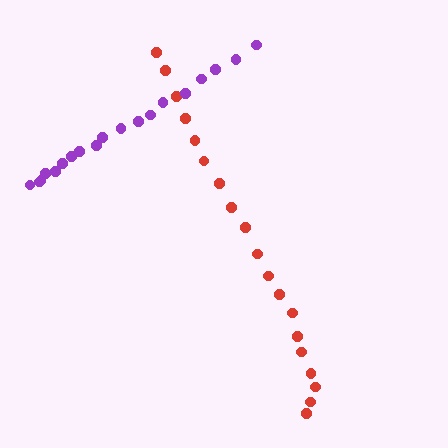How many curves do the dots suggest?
There are 2 distinct paths.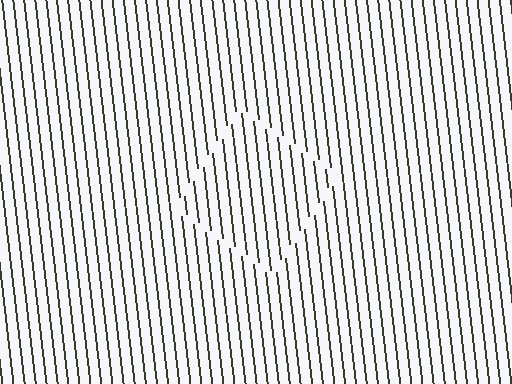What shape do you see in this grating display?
An illusory square. The interior of the shape contains the same grating, shifted by half a period — the contour is defined by the phase discontinuity where line-ends from the inner and outer gratings abut.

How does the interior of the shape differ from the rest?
The interior of the shape contains the same grating, shifted by half a period — the contour is defined by the phase discontinuity where line-ends from the inner and outer gratings abut.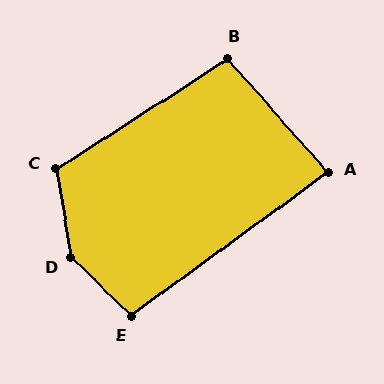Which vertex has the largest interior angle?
D, at approximately 143 degrees.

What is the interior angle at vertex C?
Approximately 113 degrees (obtuse).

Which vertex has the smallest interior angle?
A, at approximately 84 degrees.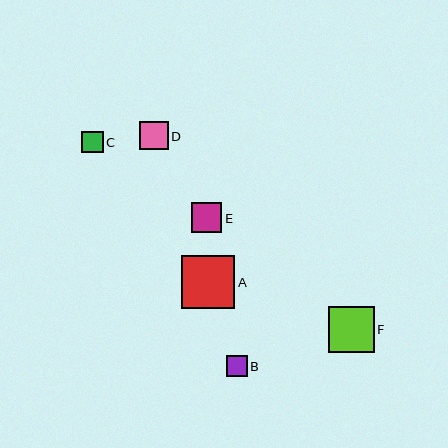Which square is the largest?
Square A is the largest with a size of approximately 53 pixels.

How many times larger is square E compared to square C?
Square E is approximately 1.4 times the size of square C.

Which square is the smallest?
Square B is the smallest with a size of approximately 21 pixels.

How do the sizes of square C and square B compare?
Square C and square B are approximately the same size.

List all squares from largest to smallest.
From largest to smallest: A, F, E, D, C, B.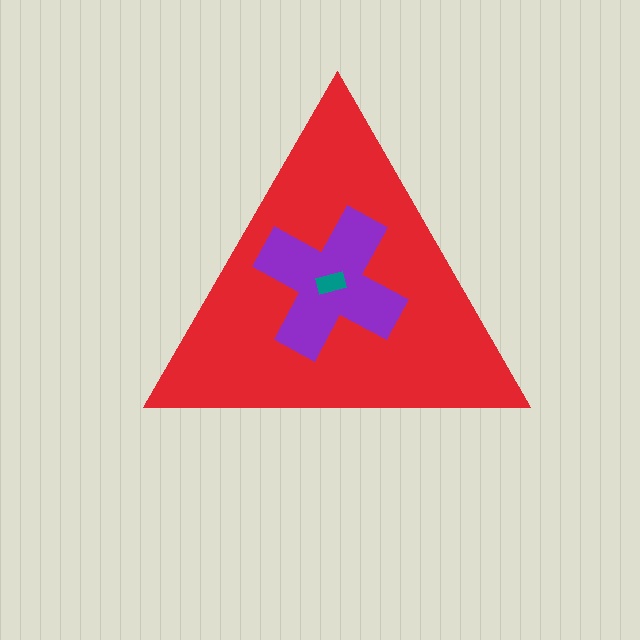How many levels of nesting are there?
3.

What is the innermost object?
The teal rectangle.